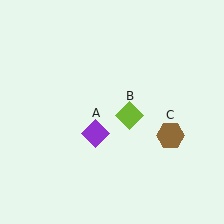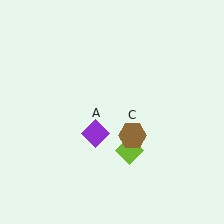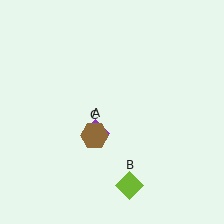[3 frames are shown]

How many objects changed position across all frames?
2 objects changed position: lime diamond (object B), brown hexagon (object C).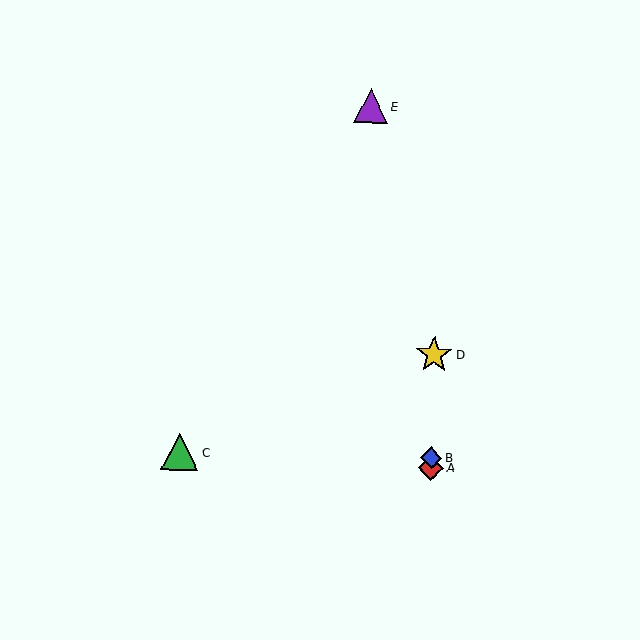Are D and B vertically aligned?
Yes, both are at x≈434.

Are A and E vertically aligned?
No, A is at x≈431 and E is at x≈371.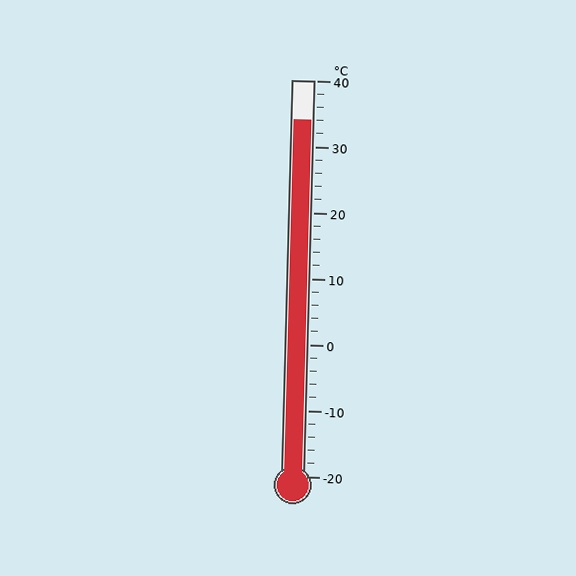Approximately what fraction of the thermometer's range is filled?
The thermometer is filled to approximately 90% of its range.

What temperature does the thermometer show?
The thermometer shows approximately 34°C.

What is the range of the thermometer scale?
The thermometer scale ranges from -20°C to 40°C.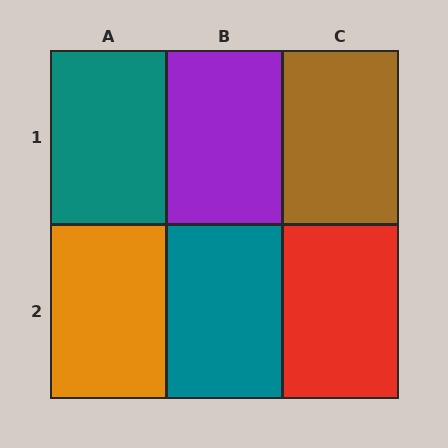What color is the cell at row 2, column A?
Orange.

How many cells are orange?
1 cell is orange.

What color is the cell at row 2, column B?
Teal.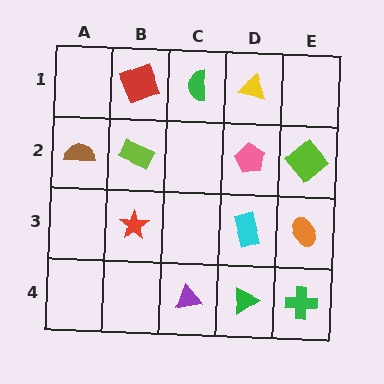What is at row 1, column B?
A red square.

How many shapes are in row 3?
3 shapes.